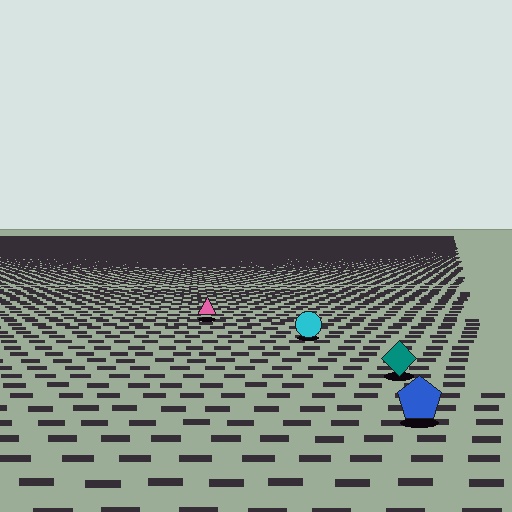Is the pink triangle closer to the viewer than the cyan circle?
No. The cyan circle is closer — you can tell from the texture gradient: the ground texture is coarser near it.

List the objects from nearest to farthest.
From nearest to farthest: the blue pentagon, the teal diamond, the cyan circle, the pink triangle.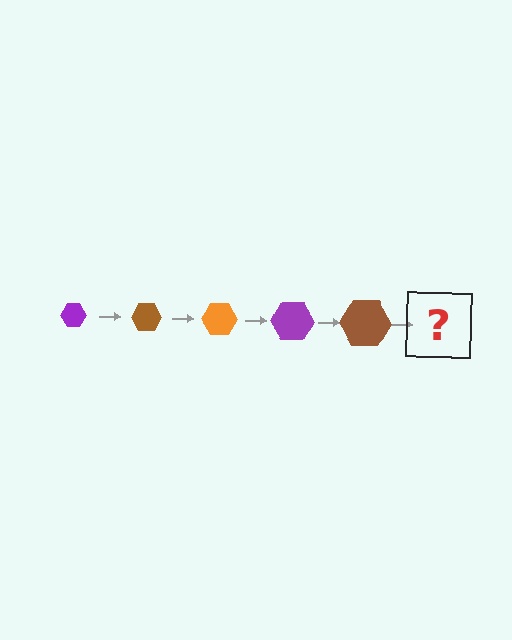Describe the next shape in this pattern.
It should be an orange hexagon, larger than the previous one.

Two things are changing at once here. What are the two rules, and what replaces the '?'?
The two rules are that the hexagon grows larger each step and the color cycles through purple, brown, and orange. The '?' should be an orange hexagon, larger than the previous one.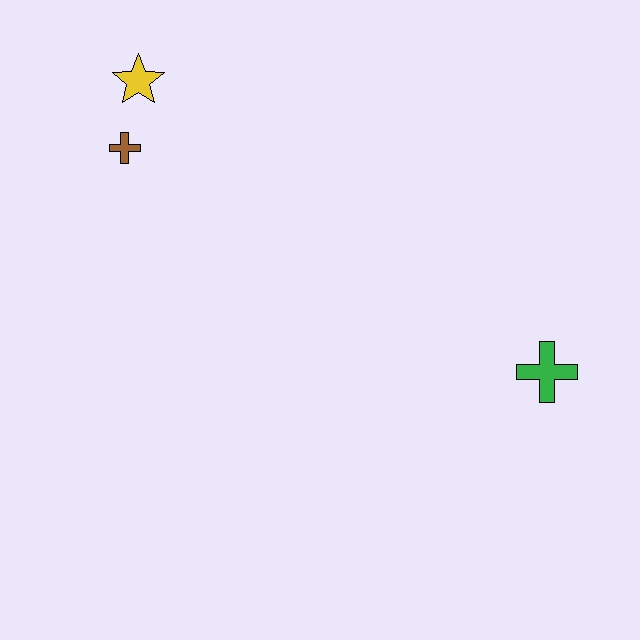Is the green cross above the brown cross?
No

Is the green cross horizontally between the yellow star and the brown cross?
No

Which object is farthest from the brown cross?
The green cross is farthest from the brown cross.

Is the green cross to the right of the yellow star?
Yes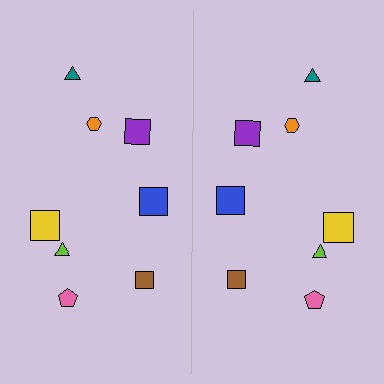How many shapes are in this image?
There are 16 shapes in this image.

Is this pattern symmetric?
Yes, this pattern has bilateral (reflection) symmetry.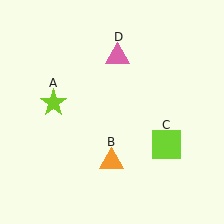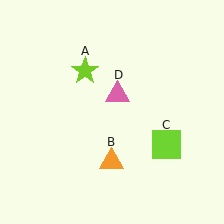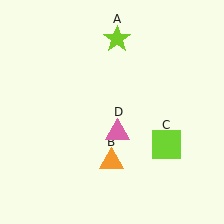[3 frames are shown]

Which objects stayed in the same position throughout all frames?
Orange triangle (object B) and lime square (object C) remained stationary.